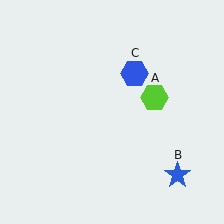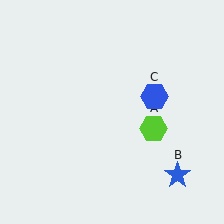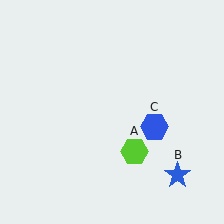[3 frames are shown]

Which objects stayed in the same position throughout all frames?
Blue star (object B) remained stationary.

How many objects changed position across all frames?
2 objects changed position: lime hexagon (object A), blue hexagon (object C).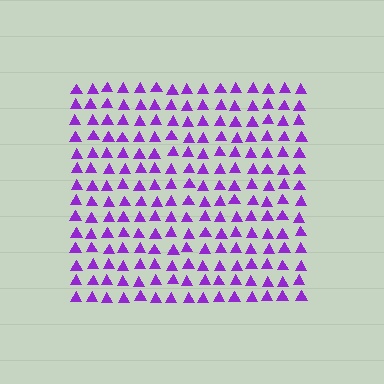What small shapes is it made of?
It is made of small triangles.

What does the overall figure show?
The overall figure shows a square.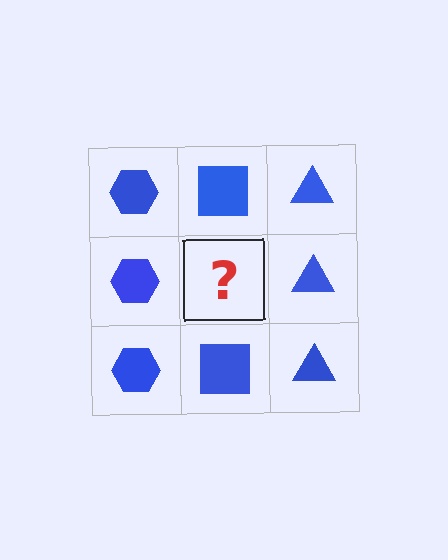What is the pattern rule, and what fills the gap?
The rule is that each column has a consistent shape. The gap should be filled with a blue square.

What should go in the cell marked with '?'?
The missing cell should contain a blue square.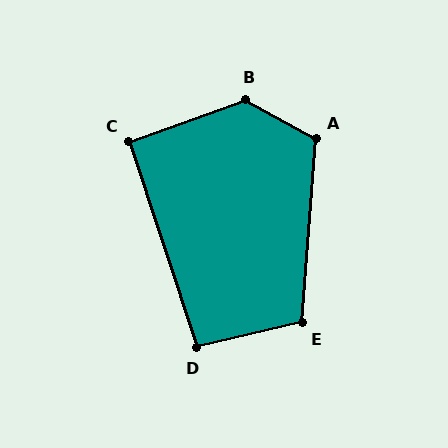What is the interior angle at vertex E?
Approximately 107 degrees (obtuse).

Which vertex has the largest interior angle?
B, at approximately 132 degrees.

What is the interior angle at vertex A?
Approximately 114 degrees (obtuse).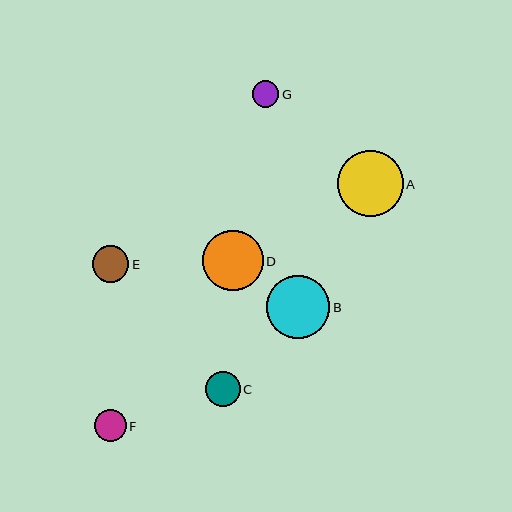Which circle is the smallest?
Circle G is the smallest with a size of approximately 26 pixels.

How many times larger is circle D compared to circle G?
Circle D is approximately 2.3 times the size of circle G.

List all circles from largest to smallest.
From largest to smallest: A, B, D, E, C, F, G.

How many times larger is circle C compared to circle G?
Circle C is approximately 1.3 times the size of circle G.